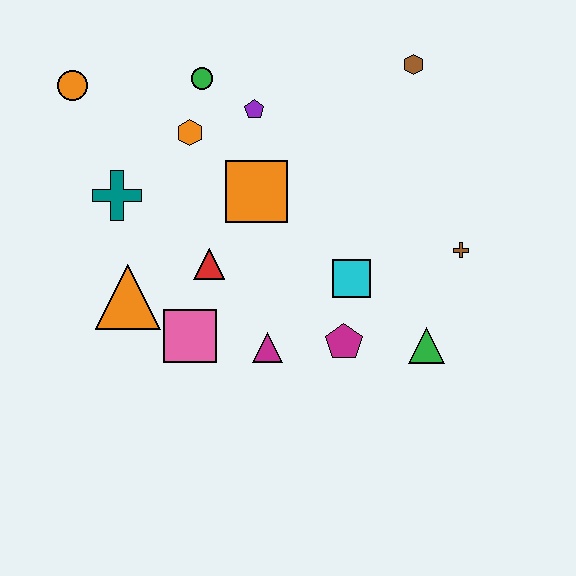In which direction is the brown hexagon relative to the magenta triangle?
The brown hexagon is above the magenta triangle.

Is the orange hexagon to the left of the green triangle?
Yes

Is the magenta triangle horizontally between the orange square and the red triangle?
No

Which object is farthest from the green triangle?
The orange circle is farthest from the green triangle.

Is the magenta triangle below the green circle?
Yes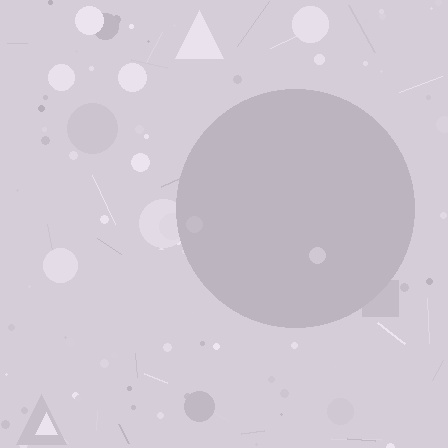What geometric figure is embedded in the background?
A circle is embedded in the background.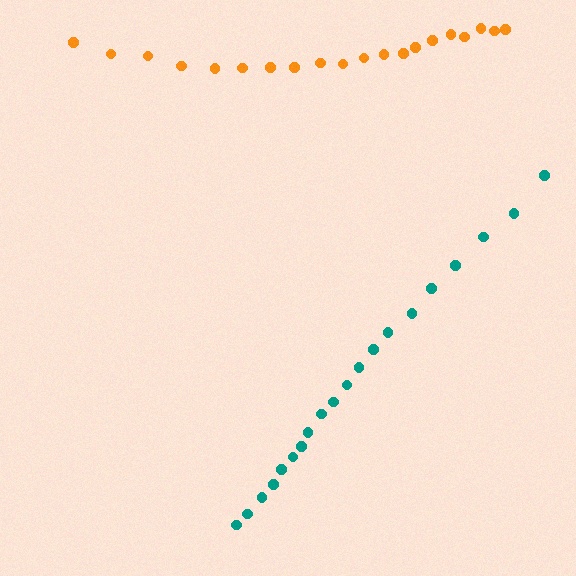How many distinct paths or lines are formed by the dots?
There are 2 distinct paths.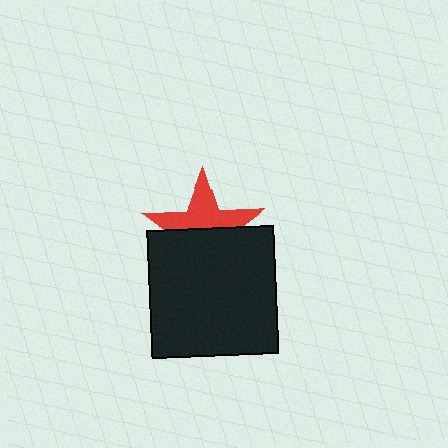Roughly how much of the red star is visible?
About half of it is visible (roughly 50%).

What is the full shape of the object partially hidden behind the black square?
The partially hidden object is a red star.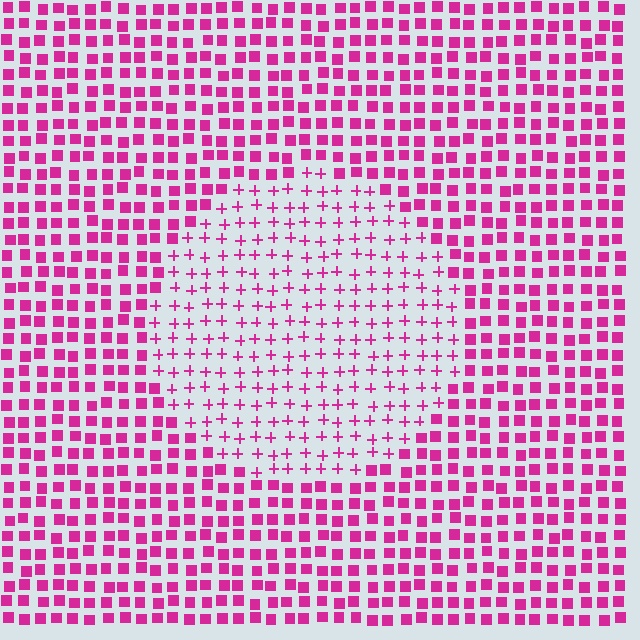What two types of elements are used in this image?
The image uses plus signs inside the circle region and squares outside it.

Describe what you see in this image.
The image is filled with small magenta elements arranged in a uniform grid. A circle-shaped region contains plus signs, while the surrounding area contains squares. The boundary is defined purely by the change in element shape.